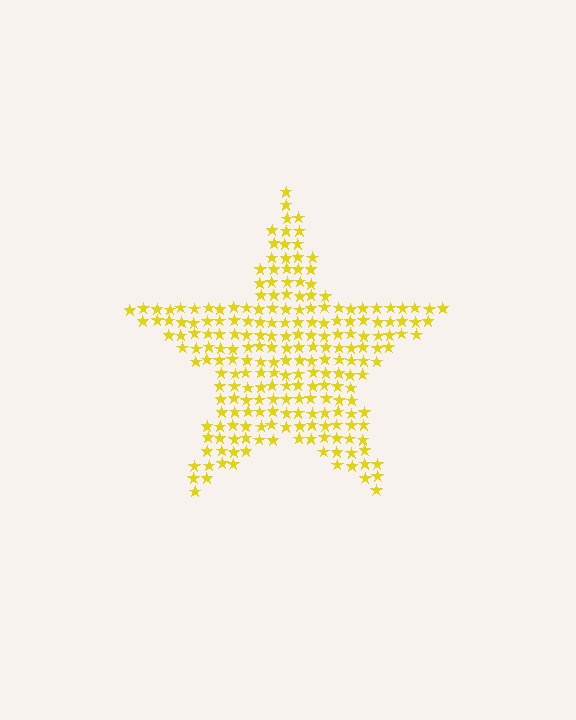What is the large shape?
The large shape is a star.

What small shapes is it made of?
It is made of small stars.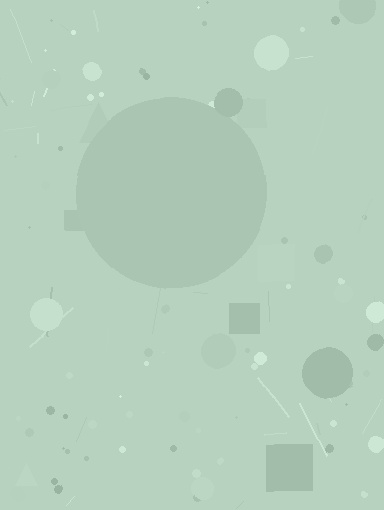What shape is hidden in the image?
A circle is hidden in the image.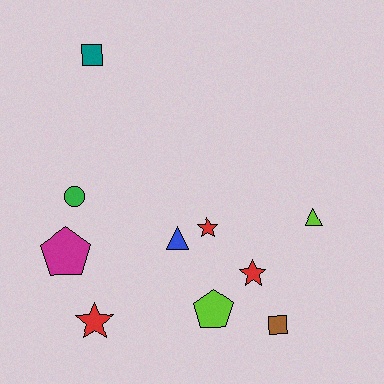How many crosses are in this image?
There are no crosses.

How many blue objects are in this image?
There is 1 blue object.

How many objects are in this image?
There are 10 objects.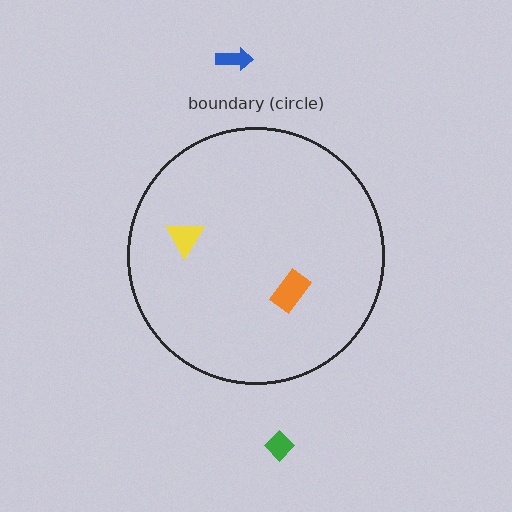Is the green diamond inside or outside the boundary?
Outside.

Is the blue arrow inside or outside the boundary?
Outside.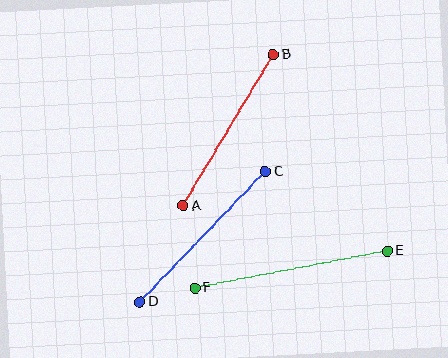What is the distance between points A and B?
The distance is approximately 177 pixels.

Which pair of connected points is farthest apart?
Points E and F are farthest apart.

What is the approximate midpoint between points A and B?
The midpoint is at approximately (228, 130) pixels.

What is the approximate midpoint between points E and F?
The midpoint is at approximately (291, 269) pixels.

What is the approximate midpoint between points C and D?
The midpoint is at approximately (203, 237) pixels.